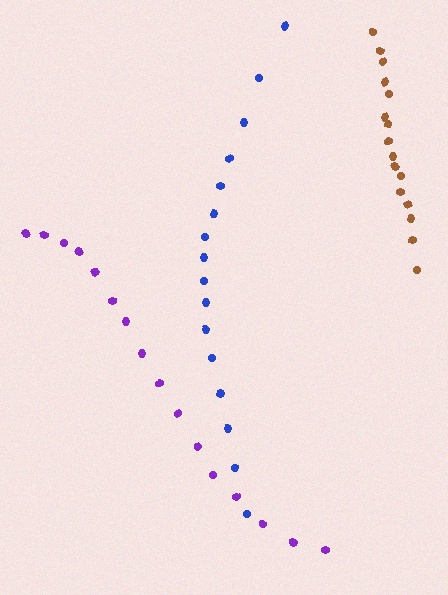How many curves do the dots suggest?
There are 3 distinct paths.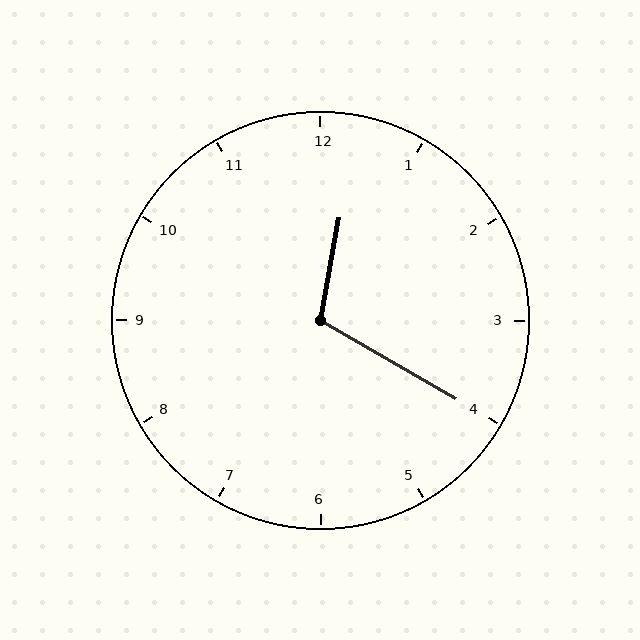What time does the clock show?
12:20.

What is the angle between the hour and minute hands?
Approximately 110 degrees.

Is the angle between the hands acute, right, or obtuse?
It is obtuse.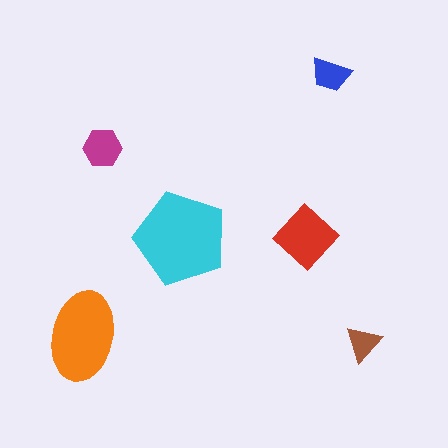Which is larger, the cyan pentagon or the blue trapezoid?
The cyan pentagon.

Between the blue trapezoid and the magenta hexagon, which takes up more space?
The magenta hexagon.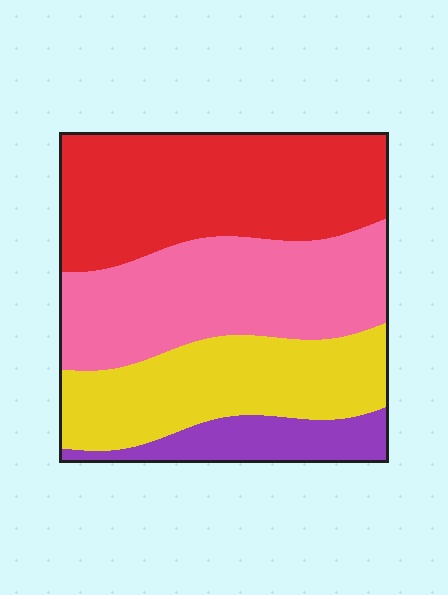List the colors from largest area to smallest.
From largest to smallest: red, pink, yellow, purple.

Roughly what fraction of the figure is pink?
Pink covers around 30% of the figure.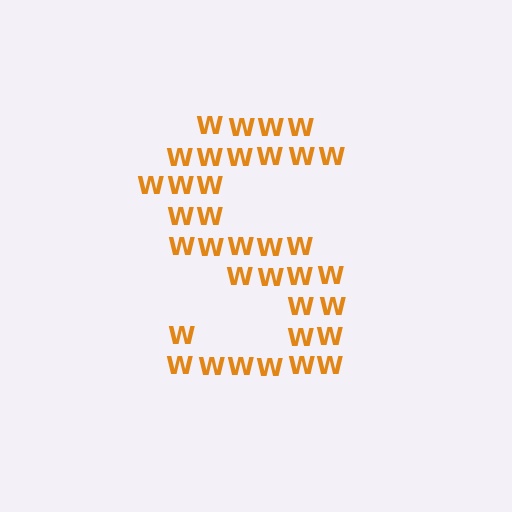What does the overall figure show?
The overall figure shows the letter S.